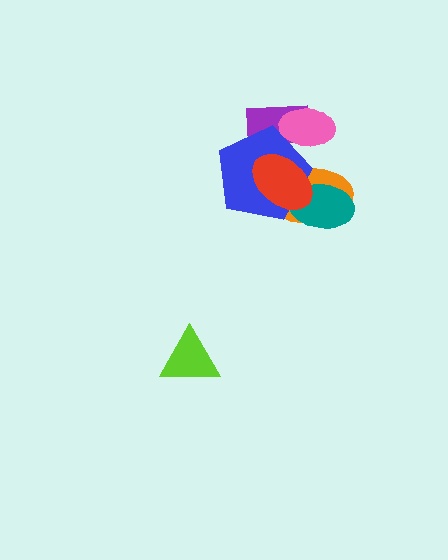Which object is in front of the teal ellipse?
The red ellipse is in front of the teal ellipse.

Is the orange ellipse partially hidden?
Yes, it is partially covered by another shape.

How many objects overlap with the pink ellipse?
2 objects overlap with the pink ellipse.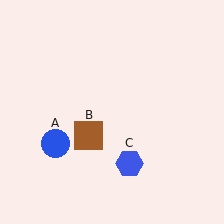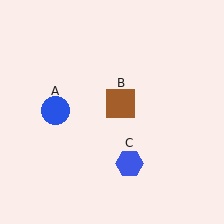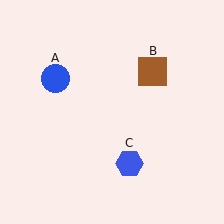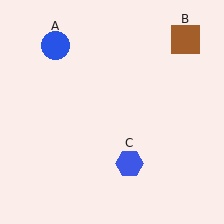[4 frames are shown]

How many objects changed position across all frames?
2 objects changed position: blue circle (object A), brown square (object B).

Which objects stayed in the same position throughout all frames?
Blue hexagon (object C) remained stationary.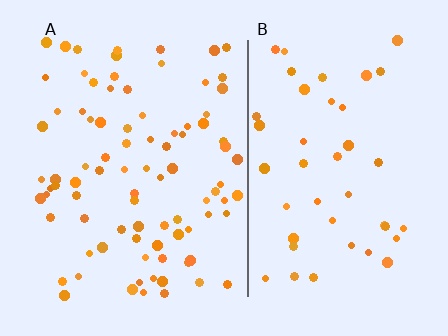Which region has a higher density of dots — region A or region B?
A (the left).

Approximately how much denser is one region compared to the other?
Approximately 2.0× — region A over region B.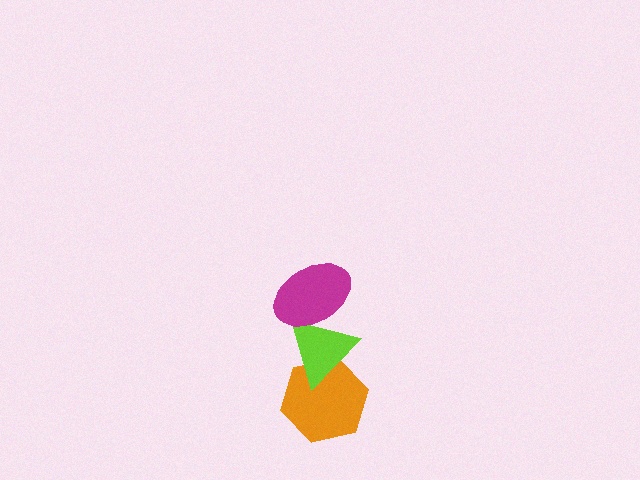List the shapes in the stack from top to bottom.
From top to bottom: the magenta ellipse, the lime triangle, the orange hexagon.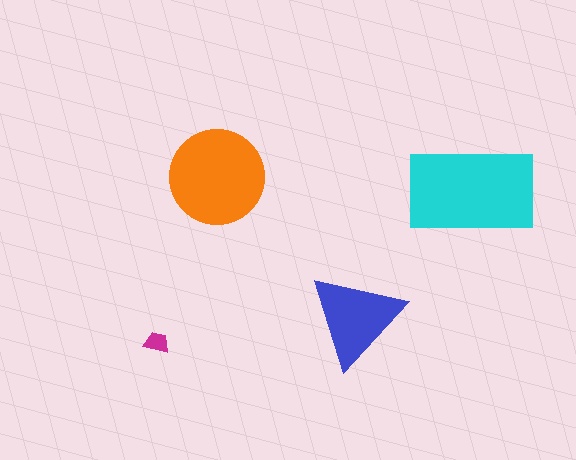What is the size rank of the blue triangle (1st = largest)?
3rd.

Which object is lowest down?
The magenta trapezoid is bottommost.